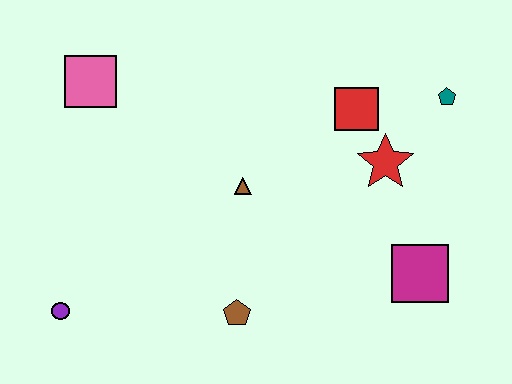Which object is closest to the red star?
The red square is closest to the red star.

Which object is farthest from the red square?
The purple circle is farthest from the red square.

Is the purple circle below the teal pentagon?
Yes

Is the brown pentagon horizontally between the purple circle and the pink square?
No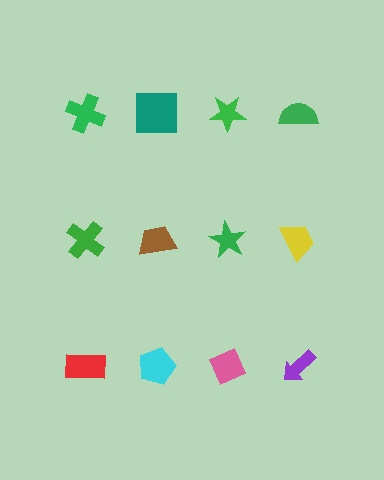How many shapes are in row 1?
4 shapes.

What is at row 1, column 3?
A green star.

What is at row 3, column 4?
A purple arrow.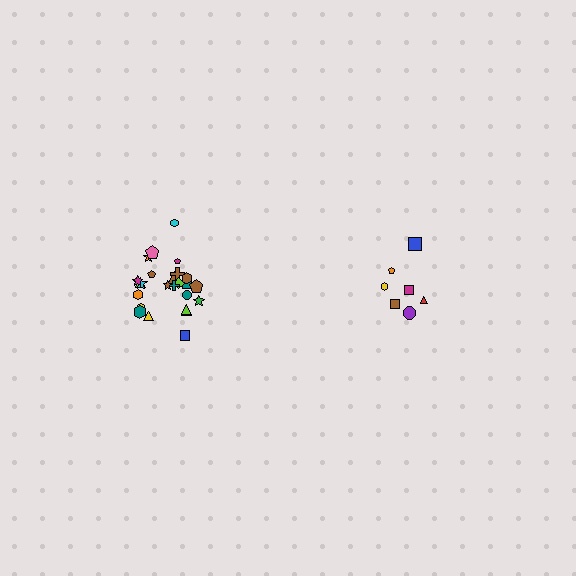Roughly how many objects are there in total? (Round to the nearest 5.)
Roughly 30 objects in total.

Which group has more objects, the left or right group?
The left group.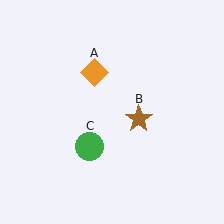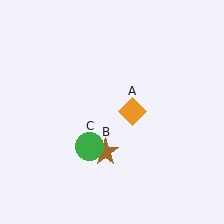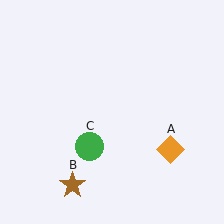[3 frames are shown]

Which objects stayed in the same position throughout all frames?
Green circle (object C) remained stationary.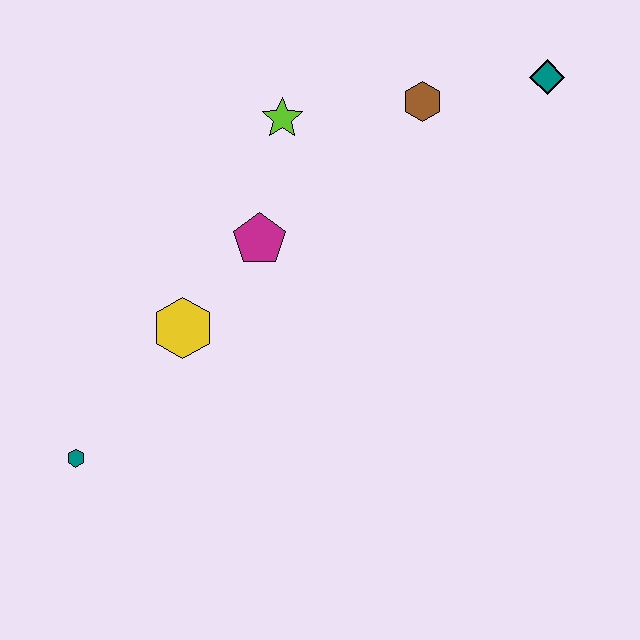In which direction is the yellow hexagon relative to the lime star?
The yellow hexagon is below the lime star.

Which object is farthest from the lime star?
The teal hexagon is farthest from the lime star.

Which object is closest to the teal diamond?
The brown hexagon is closest to the teal diamond.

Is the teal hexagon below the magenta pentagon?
Yes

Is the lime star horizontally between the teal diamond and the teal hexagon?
Yes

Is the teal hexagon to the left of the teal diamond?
Yes